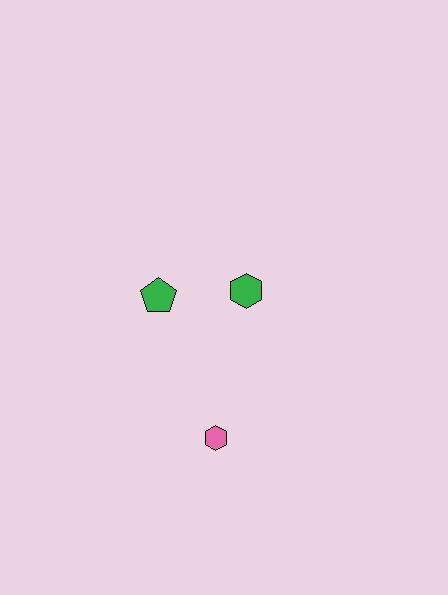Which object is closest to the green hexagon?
The green pentagon is closest to the green hexagon.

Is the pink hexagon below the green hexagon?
Yes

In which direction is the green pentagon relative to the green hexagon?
The green pentagon is to the left of the green hexagon.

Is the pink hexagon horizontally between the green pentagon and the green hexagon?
Yes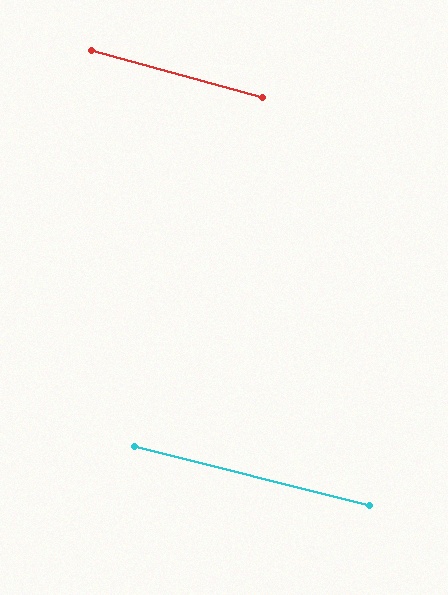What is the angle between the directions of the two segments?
Approximately 1 degree.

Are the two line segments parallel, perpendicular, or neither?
Parallel — their directions differ by only 1.5°.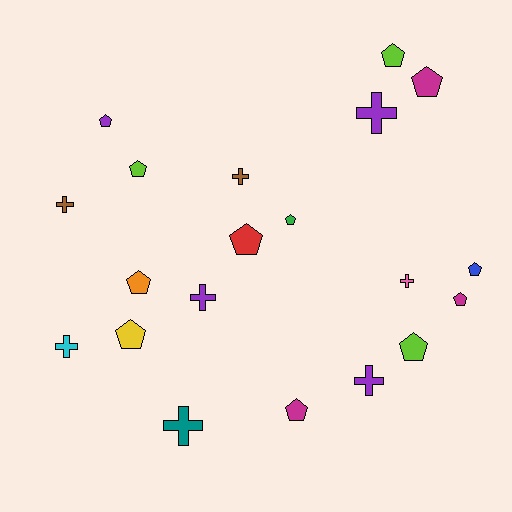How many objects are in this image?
There are 20 objects.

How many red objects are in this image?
There is 1 red object.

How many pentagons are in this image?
There are 12 pentagons.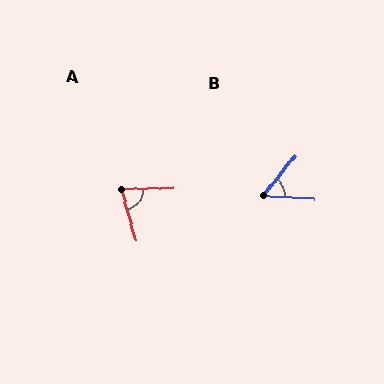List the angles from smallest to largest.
B (55°), A (76°).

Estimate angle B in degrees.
Approximately 55 degrees.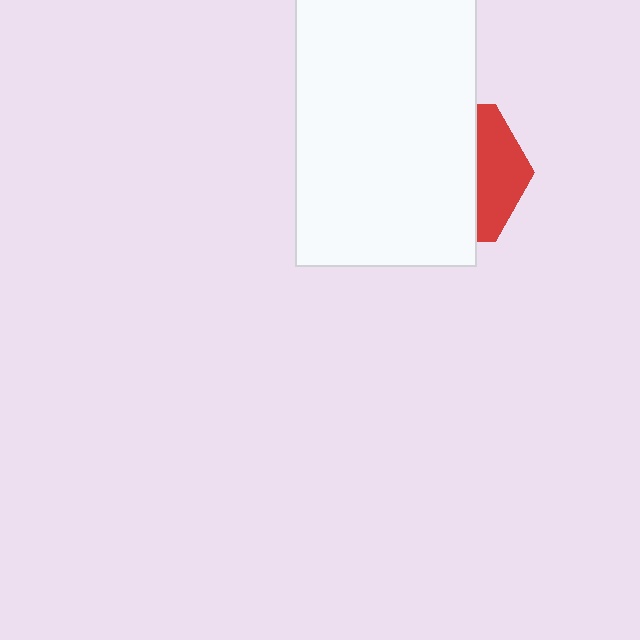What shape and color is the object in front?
The object in front is a white rectangle.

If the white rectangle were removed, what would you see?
You would see the complete red hexagon.